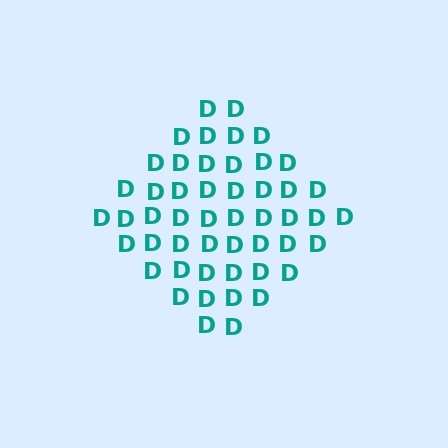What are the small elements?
The small elements are letter D's.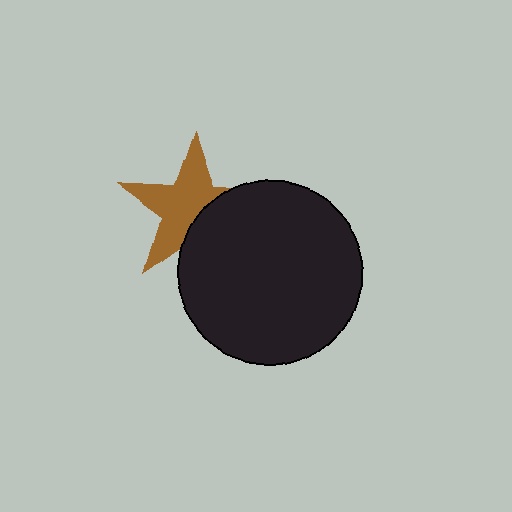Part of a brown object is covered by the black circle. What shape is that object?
It is a star.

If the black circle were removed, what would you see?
You would see the complete brown star.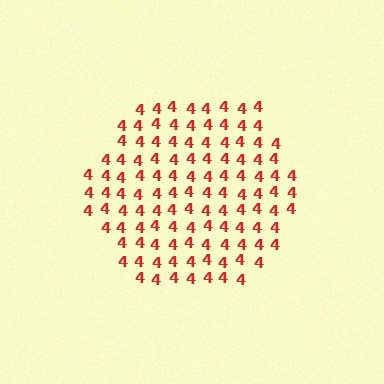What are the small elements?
The small elements are digit 4's.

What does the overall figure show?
The overall figure shows a hexagon.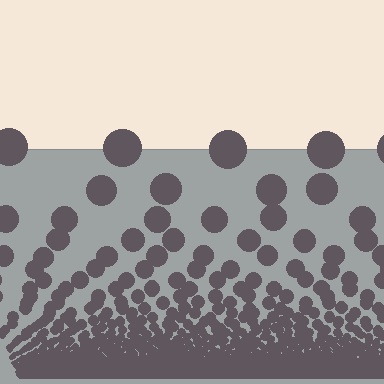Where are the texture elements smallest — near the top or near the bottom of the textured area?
Near the bottom.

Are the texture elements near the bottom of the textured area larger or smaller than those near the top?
Smaller. The gradient is inverted — elements near the bottom are smaller and denser.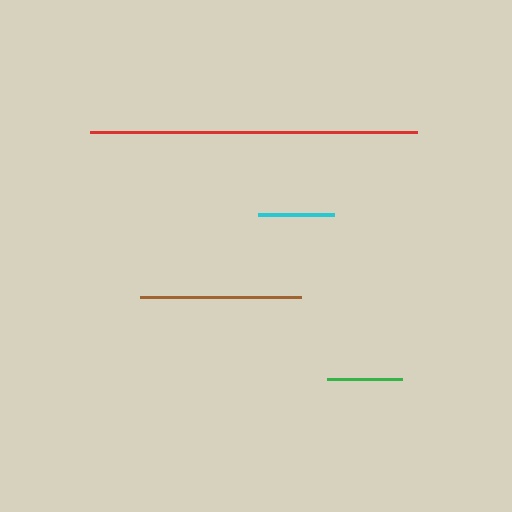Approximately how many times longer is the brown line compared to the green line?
The brown line is approximately 2.1 times the length of the green line.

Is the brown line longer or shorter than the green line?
The brown line is longer than the green line.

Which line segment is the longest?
The red line is the longest at approximately 327 pixels.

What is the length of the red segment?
The red segment is approximately 327 pixels long.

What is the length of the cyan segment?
The cyan segment is approximately 76 pixels long.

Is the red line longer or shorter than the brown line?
The red line is longer than the brown line.